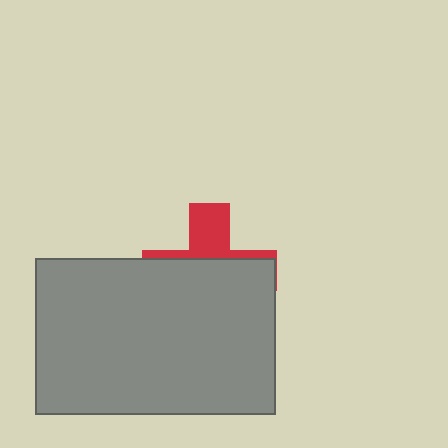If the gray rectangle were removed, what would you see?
You would see the complete red cross.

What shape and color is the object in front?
The object in front is a gray rectangle.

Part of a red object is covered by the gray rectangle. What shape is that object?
It is a cross.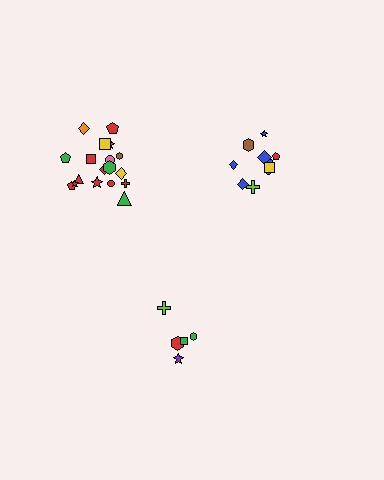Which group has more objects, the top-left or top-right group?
The top-left group.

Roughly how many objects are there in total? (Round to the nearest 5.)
Roughly 35 objects in total.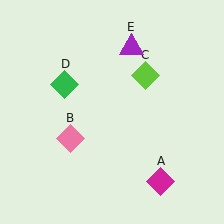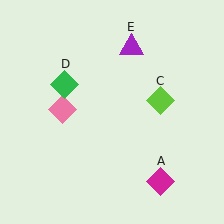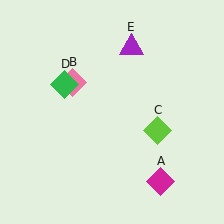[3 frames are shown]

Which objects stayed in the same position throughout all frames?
Magenta diamond (object A) and green diamond (object D) and purple triangle (object E) remained stationary.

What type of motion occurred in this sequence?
The pink diamond (object B), lime diamond (object C) rotated clockwise around the center of the scene.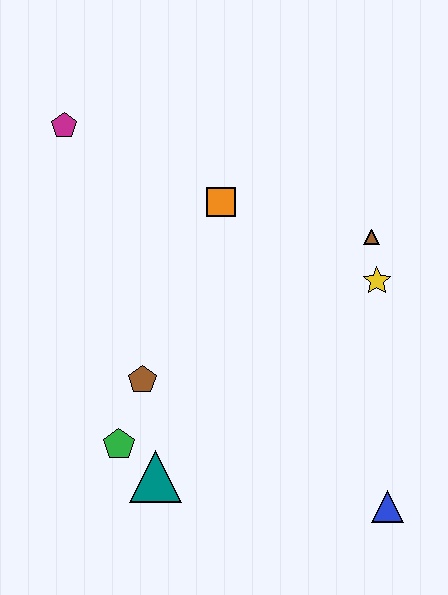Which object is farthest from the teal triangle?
The magenta pentagon is farthest from the teal triangle.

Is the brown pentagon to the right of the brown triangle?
No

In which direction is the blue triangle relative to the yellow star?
The blue triangle is below the yellow star.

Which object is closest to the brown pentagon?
The green pentagon is closest to the brown pentagon.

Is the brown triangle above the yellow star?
Yes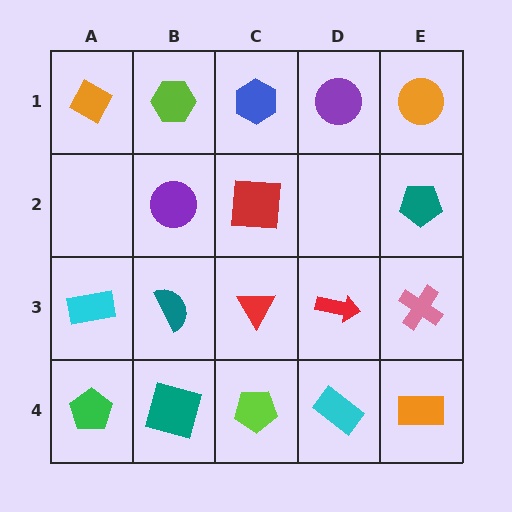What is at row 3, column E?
A pink cross.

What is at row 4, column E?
An orange rectangle.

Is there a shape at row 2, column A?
No, that cell is empty.